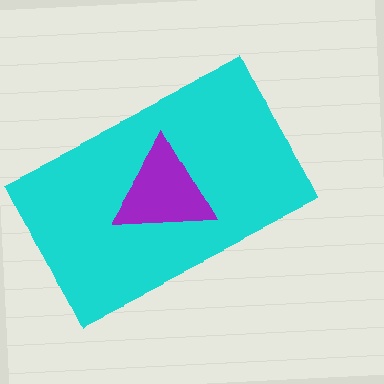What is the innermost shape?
The purple triangle.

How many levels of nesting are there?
2.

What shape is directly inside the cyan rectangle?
The purple triangle.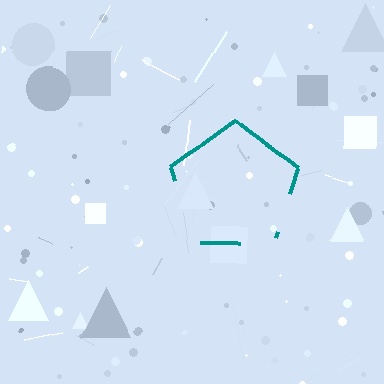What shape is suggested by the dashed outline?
The dashed outline suggests a pentagon.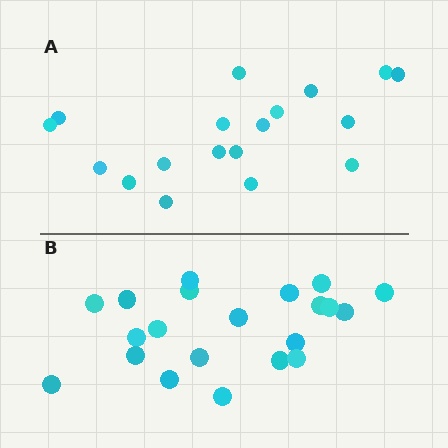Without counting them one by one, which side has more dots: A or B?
Region B (the bottom region) has more dots.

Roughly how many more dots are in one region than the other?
Region B has just a few more — roughly 2 or 3 more dots than region A.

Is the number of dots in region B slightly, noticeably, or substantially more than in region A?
Region B has only slightly more — the two regions are fairly close. The ratio is roughly 1.2 to 1.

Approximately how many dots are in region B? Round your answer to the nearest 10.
About 20 dots. (The exact count is 21, which rounds to 20.)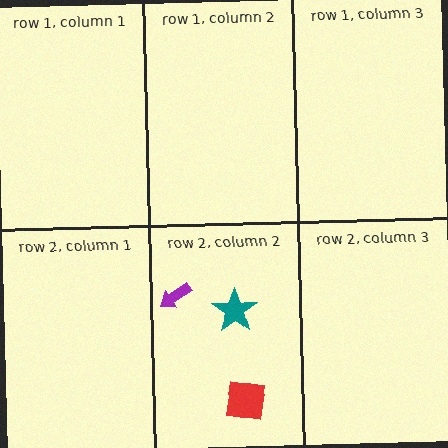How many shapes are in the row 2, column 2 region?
3.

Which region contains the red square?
The row 2, column 2 region.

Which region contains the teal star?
The row 2, column 2 region.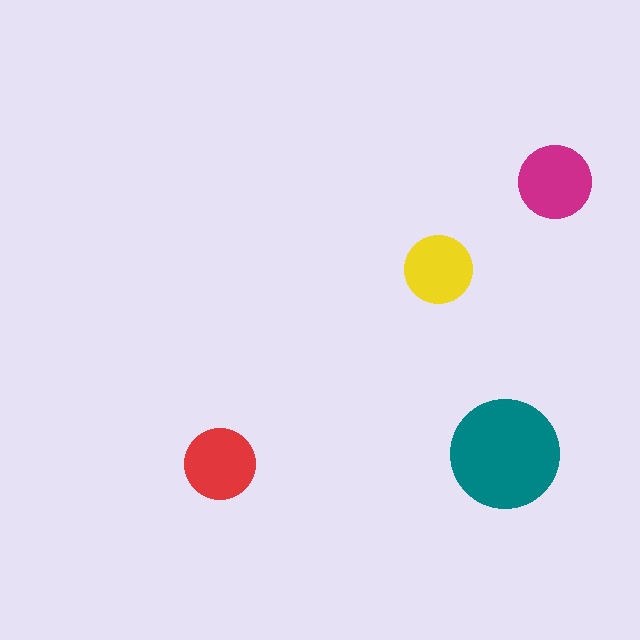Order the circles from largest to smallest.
the teal one, the magenta one, the red one, the yellow one.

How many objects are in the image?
There are 4 objects in the image.